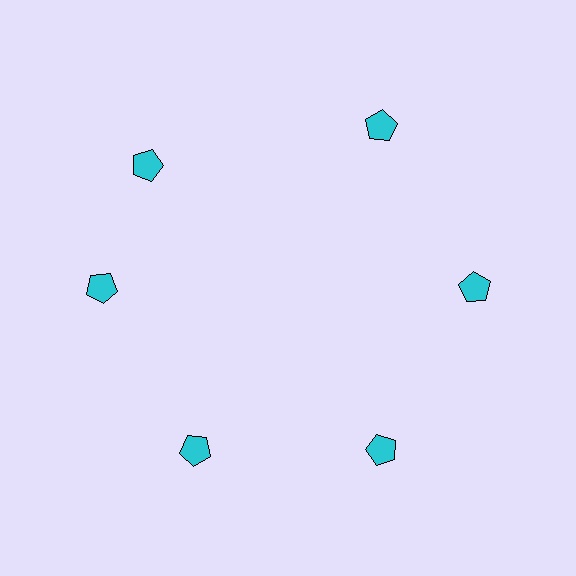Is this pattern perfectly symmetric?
No. The 6 cyan pentagons are arranged in a ring, but one element near the 11 o'clock position is rotated out of alignment along the ring, breaking the 6-fold rotational symmetry.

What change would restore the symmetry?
The symmetry would be restored by rotating it back into even spacing with its neighbors so that all 6 pentagons sit at equal angles and equal distance from the center.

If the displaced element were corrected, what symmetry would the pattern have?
It would have 6-fold rotational symmetry — the pattern would map onto itself every 60 degrees.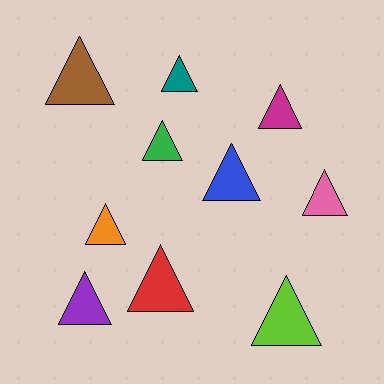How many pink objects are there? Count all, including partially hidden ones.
There is 1 pink object.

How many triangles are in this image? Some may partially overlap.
There are 10 triangles.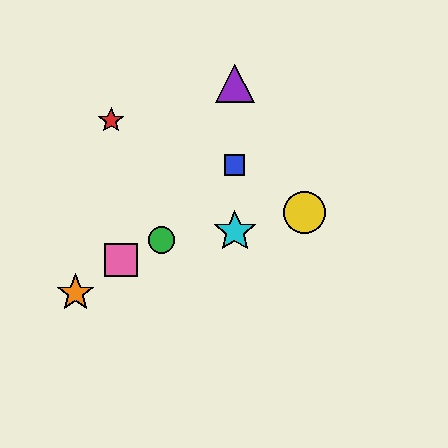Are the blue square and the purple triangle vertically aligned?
Yes, both are at x≈235.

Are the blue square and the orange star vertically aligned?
No, the blue square is at x≈235 and the orange star is at x≈75.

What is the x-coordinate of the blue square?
The blue square is at x≈235.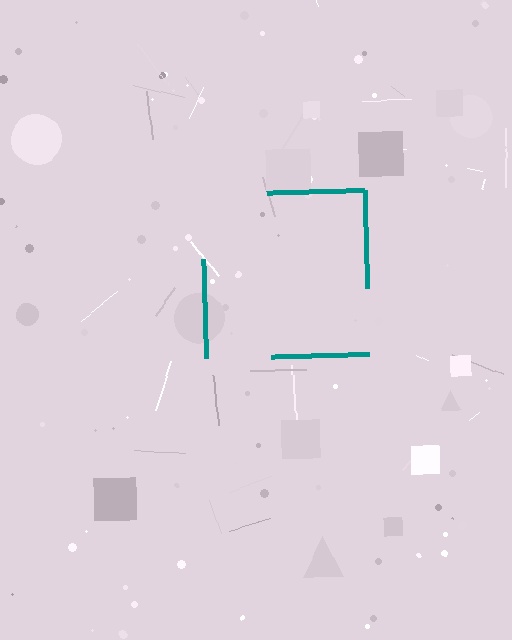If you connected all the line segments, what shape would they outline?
They would outline a square.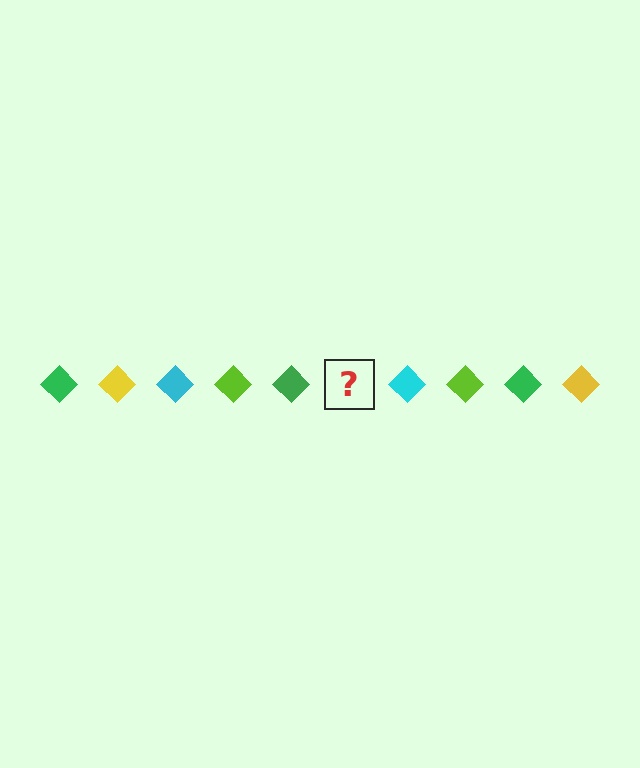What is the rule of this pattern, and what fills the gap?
The rule is that the pattern cycles through green, yellow, cyan, lime diamonds. The gap should be filled with a yellow diamond.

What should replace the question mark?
The question mark should be replaced with a yellow diamond.